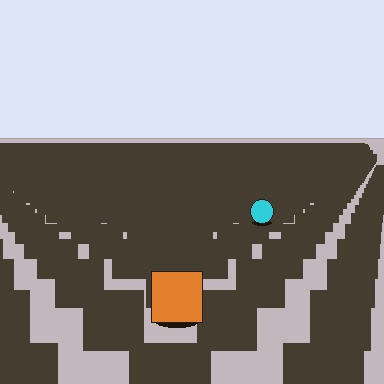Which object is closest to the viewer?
The orange square is closest. The texture marks near it are larger and more spread out.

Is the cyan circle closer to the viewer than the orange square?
No. The orange square is closer — you can tell from the texture gradient: the ground texture is coarser near it.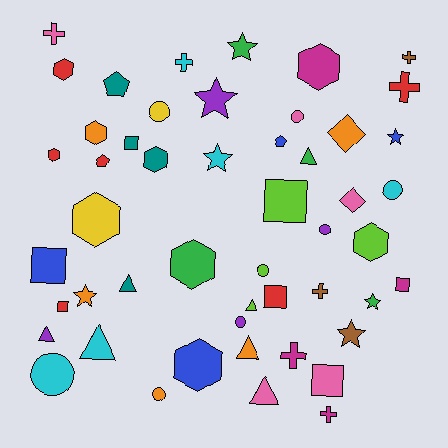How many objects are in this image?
There are 50 objects.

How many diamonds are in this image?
There are 2 diamonds.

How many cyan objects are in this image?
There are 5 cyan objects.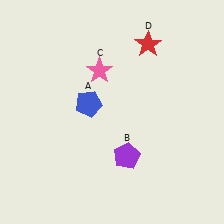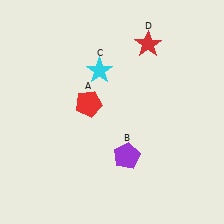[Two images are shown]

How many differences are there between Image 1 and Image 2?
There are 2 differences between the two images.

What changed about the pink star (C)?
In Image 1, C is pink. In Image 2, it changed to cyan.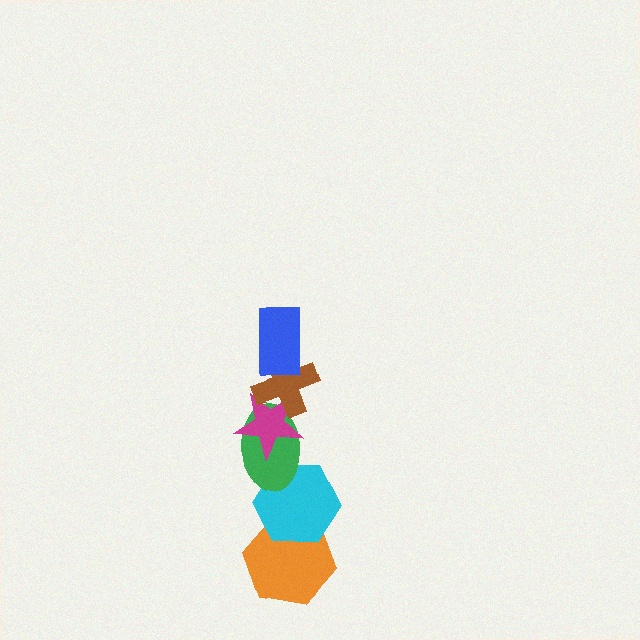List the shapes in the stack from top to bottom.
From top to bottom: the blue rectangle, the brown cross, the magenta star, the green ellipse, the cyan hexagon, the orange hexagon.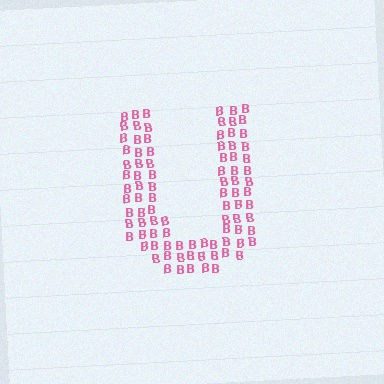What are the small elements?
The small elements are letter B's.